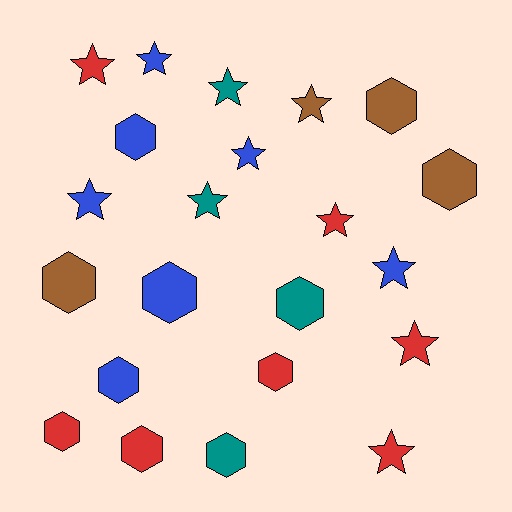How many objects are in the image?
There are 22 objects.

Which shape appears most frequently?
Star, with 11 objects.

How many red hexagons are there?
There are 3 red hexagons.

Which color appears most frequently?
Red, with 7 objects.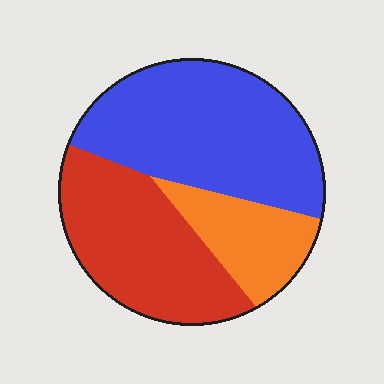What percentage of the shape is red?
Red takes up about three eighths (3/8) of the shape.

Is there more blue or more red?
Blue.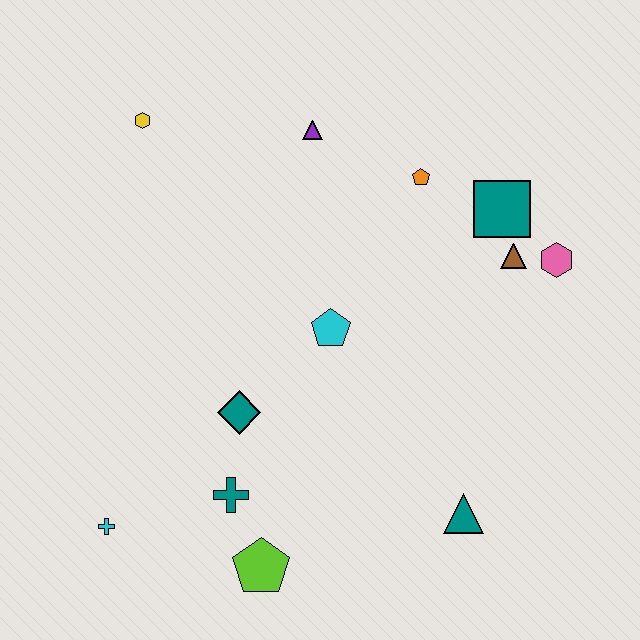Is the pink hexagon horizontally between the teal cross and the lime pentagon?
No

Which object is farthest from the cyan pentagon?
The cyan cross is farthest from the cyan pentagon.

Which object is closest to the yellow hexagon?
The purple triangle is closest to the yellow hexagon.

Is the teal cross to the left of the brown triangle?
Yes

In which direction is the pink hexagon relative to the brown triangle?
The pink hexagon is to the right of the brown triangle.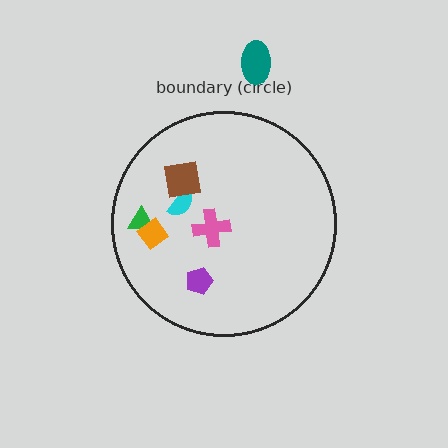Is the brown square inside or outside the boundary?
Inside.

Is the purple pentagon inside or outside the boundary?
Inside.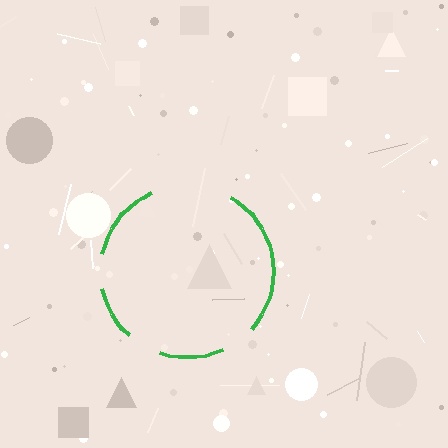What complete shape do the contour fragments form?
The contour fragments form a circle.